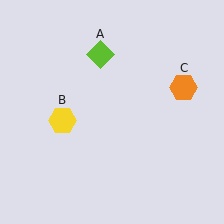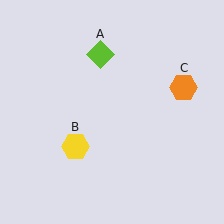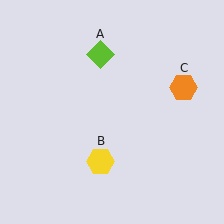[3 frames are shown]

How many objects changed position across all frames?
1 object changed position: yellow hexagon (object B).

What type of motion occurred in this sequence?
The yellow hexagon (object B) rotated counterclockwise around the center of the scene.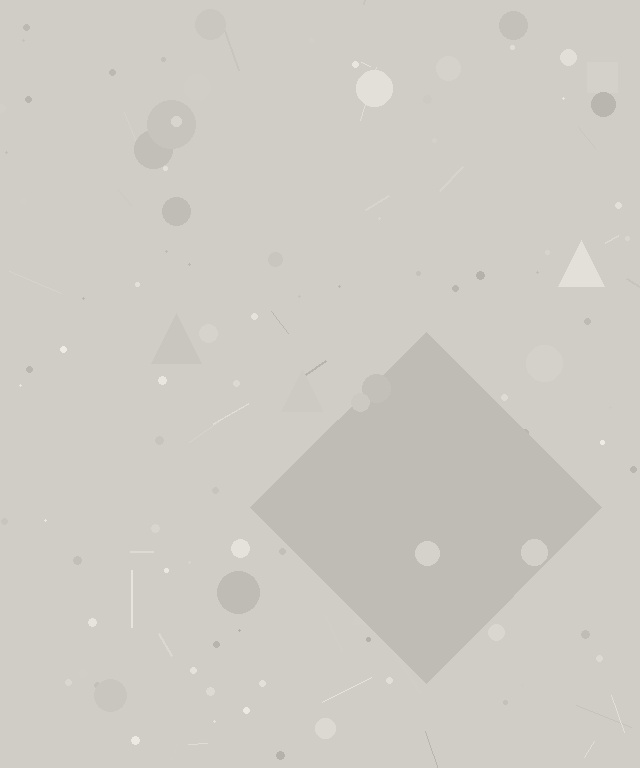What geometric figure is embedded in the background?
A diamond is embedded in the background.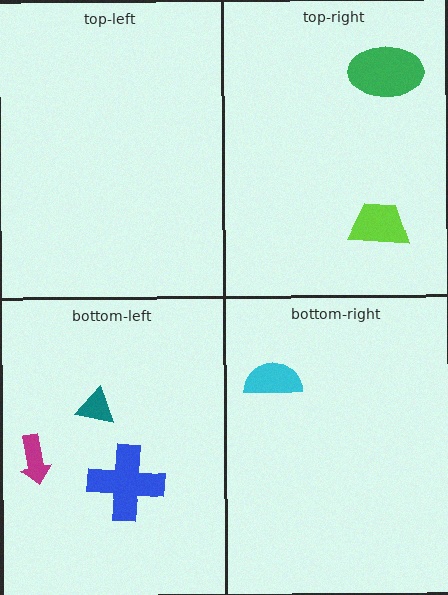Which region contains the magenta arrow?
The bottom-left region.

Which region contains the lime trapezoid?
The top-right region.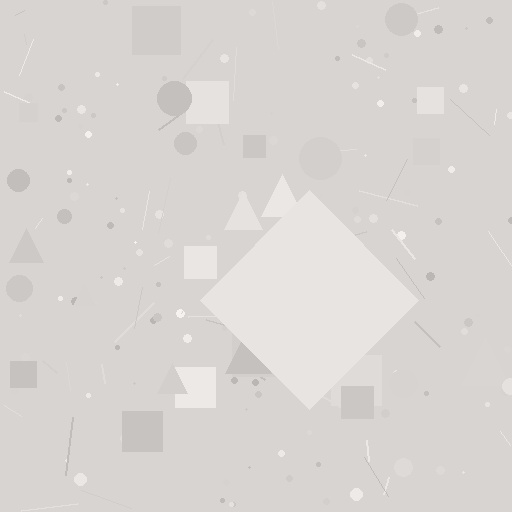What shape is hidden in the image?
A diamond is hidden in the image.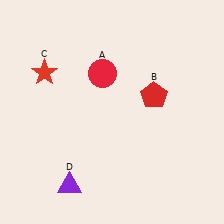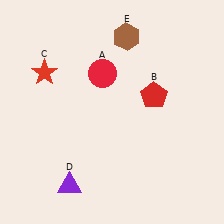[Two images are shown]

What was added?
A brown hexagon (E) was added in Image 2.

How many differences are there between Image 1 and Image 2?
There is 1 difference between the two images.